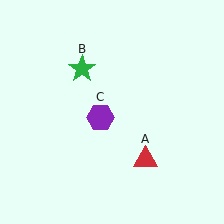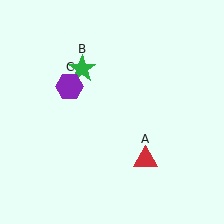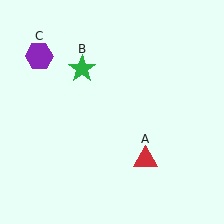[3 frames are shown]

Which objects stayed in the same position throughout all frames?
Red triangle (object A) and green star (object B) remained stationary.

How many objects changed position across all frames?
1 object changed position: purple hexagon (object C).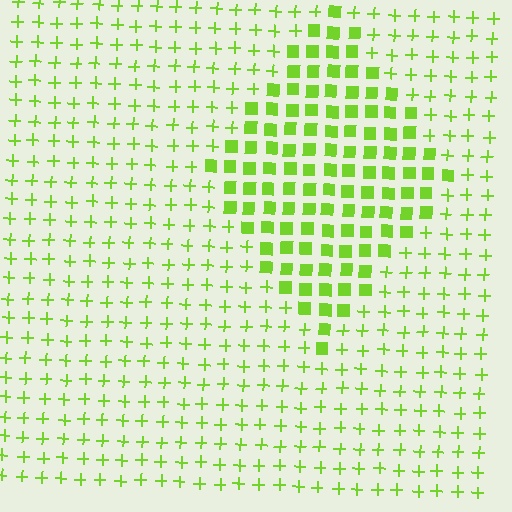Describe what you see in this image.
The image is filled with small lime elements arranged in a uniform grid. A diamond-shaped region contains squares, while the surrounding area contains plus signs. The boundary is defined purely by the change in element shape.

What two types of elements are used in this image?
The image uses squares inside the diamond region and plus signs outside it.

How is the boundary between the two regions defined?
The boundary is defined by a change in element shape: squares inside vs. plus signs outside. All elements share the same color and spacing.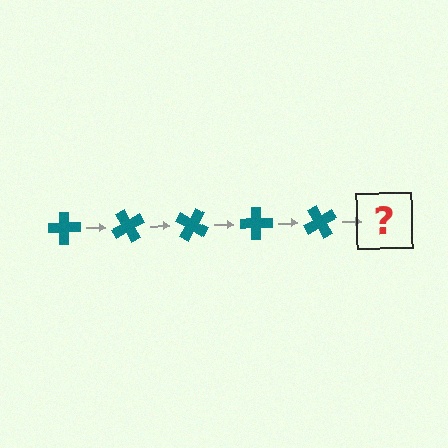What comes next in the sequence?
The next element should be a teal cross rotated 300 degrees.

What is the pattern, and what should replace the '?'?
The pattern is that the cross rotates 60 degrees each step. The '?' should be a teal cross rotated 300 degrees.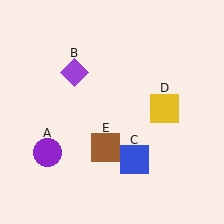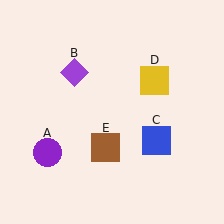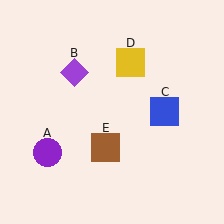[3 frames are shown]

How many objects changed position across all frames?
2 objects changed position: blue square (object C), yellow square (object D).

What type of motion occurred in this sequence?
The blue square (object C), yellow square (object D) rotated counterclockwise around the center of the scene.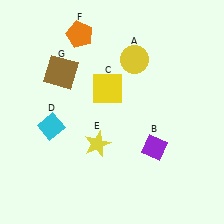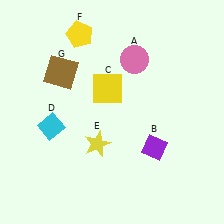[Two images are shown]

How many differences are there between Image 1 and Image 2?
There are 2 differences between the two images.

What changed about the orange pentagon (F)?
In Image 1, F is orange. In Image 2, it changed to yellow.